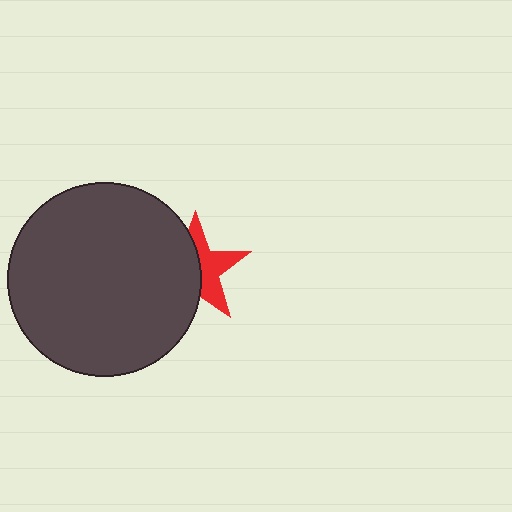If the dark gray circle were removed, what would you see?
You would see the complete red star.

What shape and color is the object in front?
The object in front is a dark gray circle.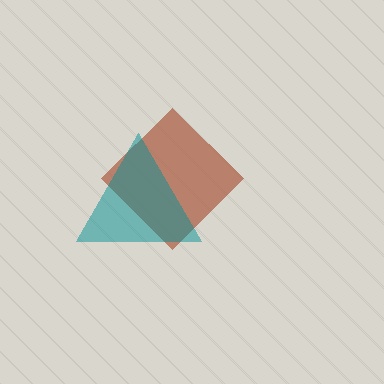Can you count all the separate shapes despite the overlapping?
Yes, there are 2 separate shapes.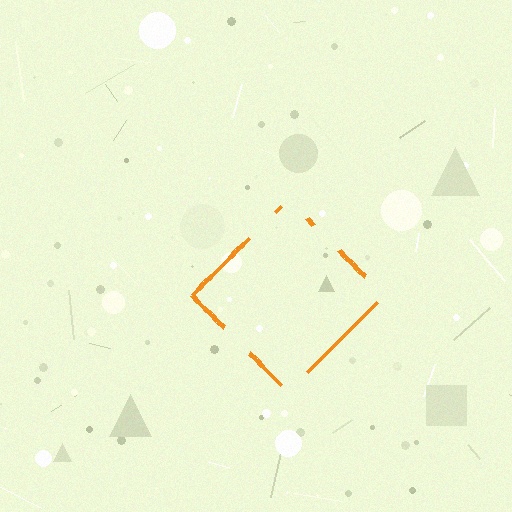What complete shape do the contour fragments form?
The contour fragments form a diamond.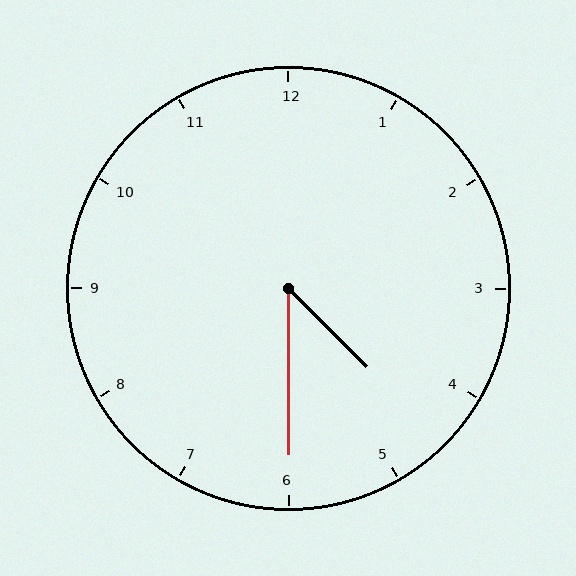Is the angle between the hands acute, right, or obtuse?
It is acute.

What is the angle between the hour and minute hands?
Approximately 45 degrees.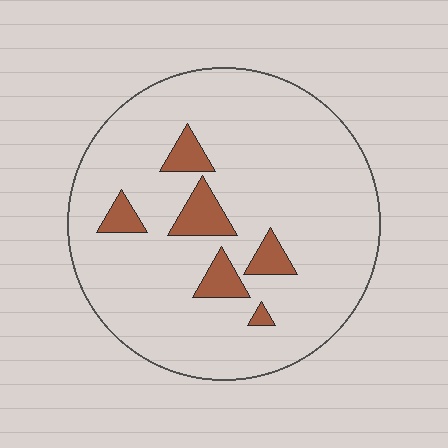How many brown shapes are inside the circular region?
6.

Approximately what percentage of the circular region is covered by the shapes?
Approximately 10%.